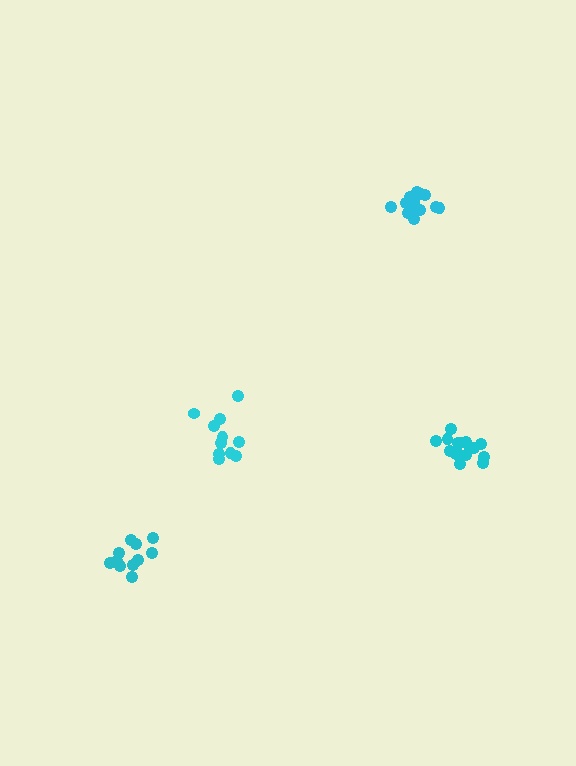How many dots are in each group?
Group 1: 16 dots, Group 2: 11 dots, Group 3: 16 dots, Group 4: 12 dots (55 total).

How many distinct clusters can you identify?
There are 4 distinct clusters.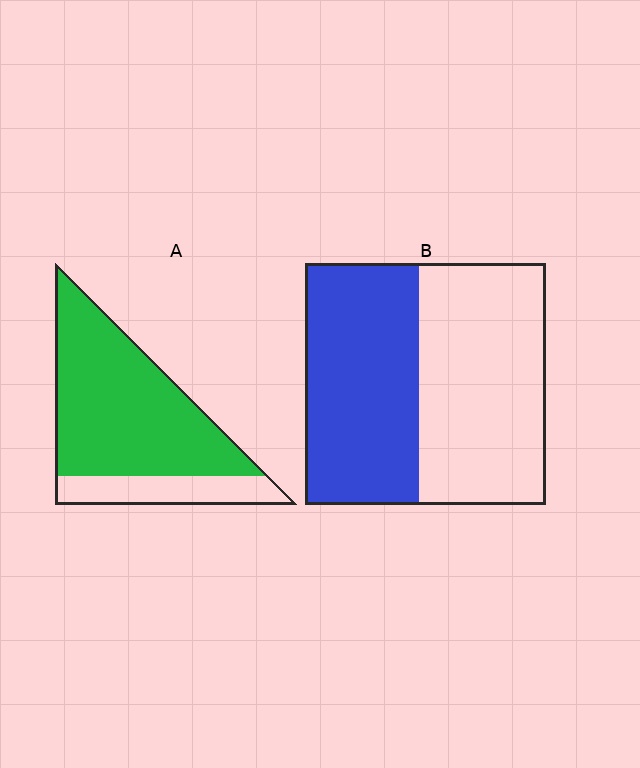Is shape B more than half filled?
Roughly half.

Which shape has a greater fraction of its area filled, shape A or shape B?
Shape A.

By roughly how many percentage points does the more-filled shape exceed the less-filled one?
By roughly 30 percentage points (A over B).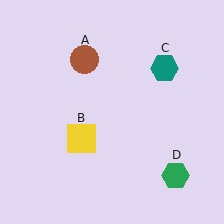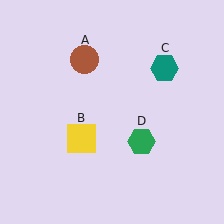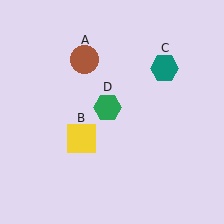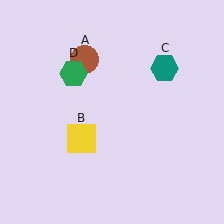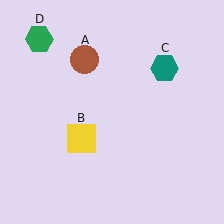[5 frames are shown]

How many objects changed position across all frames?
1 object changed position: green hexagon (object D).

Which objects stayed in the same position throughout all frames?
Brown circle (object A) and yellow square (object B) and teal hexagon (object C) remained stationary.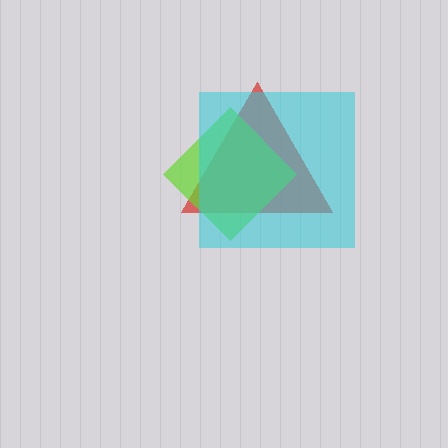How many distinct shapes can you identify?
There are 3 distinct shapes: a red triangle, a lime diamond, a cyan square.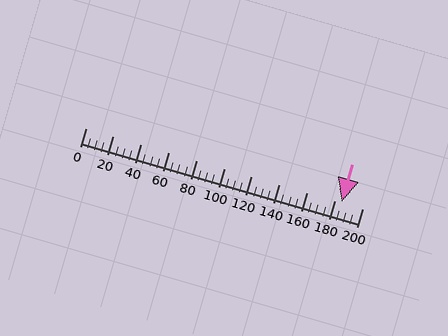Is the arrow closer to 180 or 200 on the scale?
The arrow is closer to 180.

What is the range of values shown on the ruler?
The ruler shows values from 0 to 200.